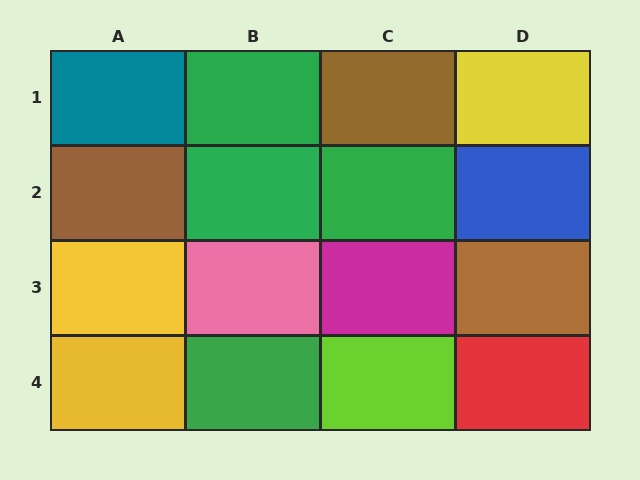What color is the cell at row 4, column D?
Red.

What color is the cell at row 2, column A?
Brown.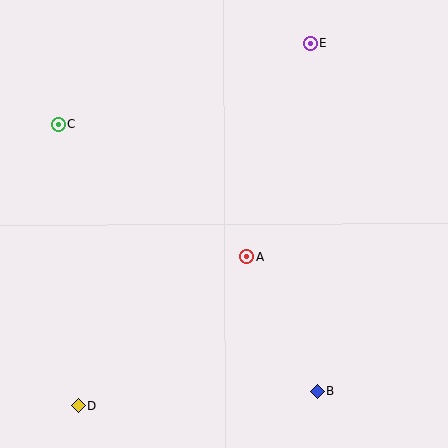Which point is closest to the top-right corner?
Point E is closest to the top-right corner.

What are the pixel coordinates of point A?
Point A is at (247, 257).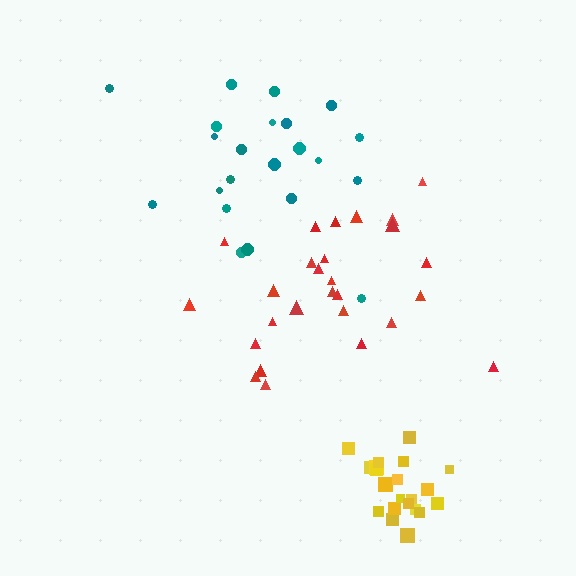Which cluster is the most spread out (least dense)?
Teal.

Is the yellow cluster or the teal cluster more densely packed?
Yellow.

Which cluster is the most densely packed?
Yellow.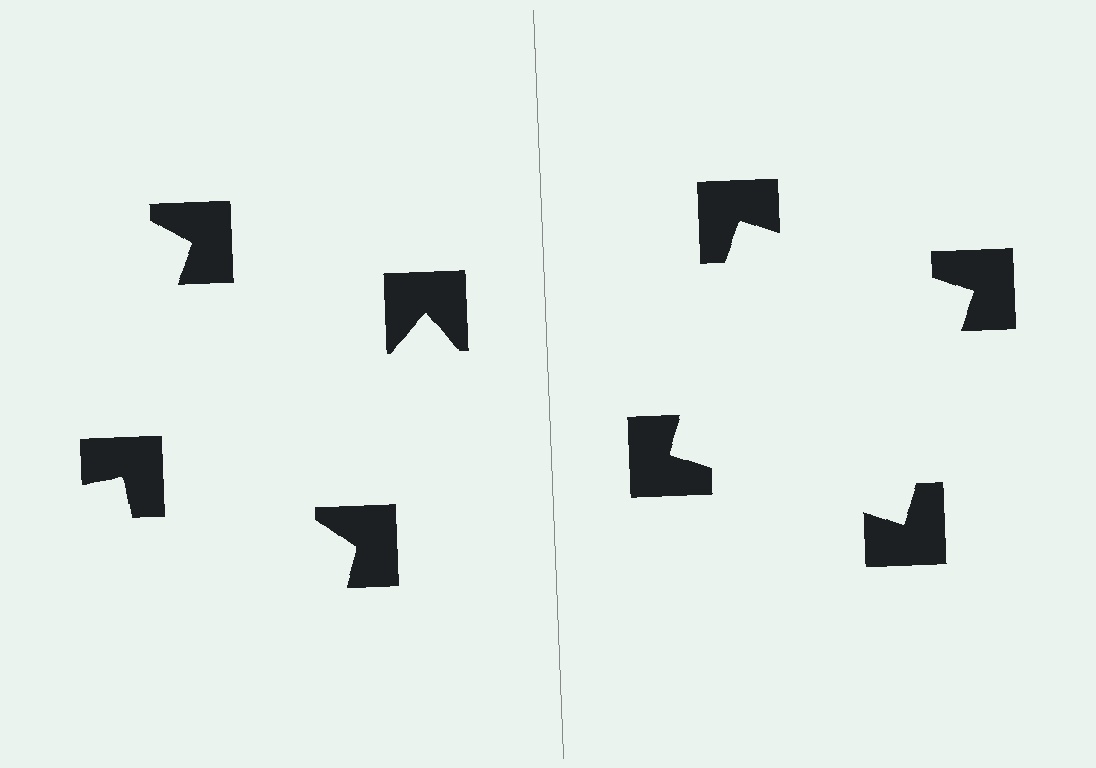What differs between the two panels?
The notched squares are positioned identically on both sides; only the wedge orientations differ. On the right they align to a square; on the left they are misaligned.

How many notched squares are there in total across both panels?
8 — 4 on each side.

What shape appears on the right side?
An illusory square.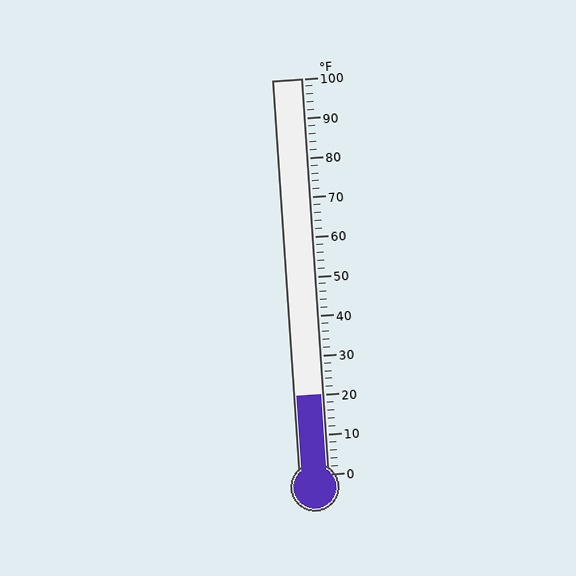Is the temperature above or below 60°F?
The temperature is below 60°F.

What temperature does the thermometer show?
The thermometer shows approximately 20°F.